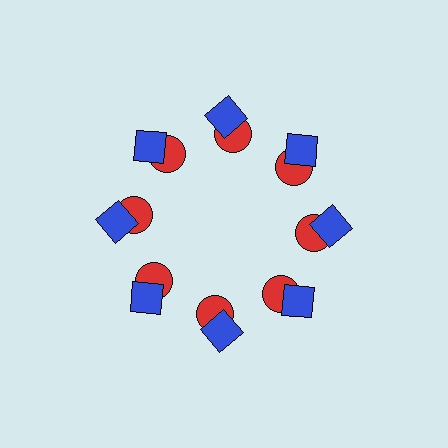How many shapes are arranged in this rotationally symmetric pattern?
There are 16 shapes, arranged in 8 groups of 2.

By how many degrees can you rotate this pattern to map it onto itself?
The pattern maps onto itself every 45 degrees of rotation.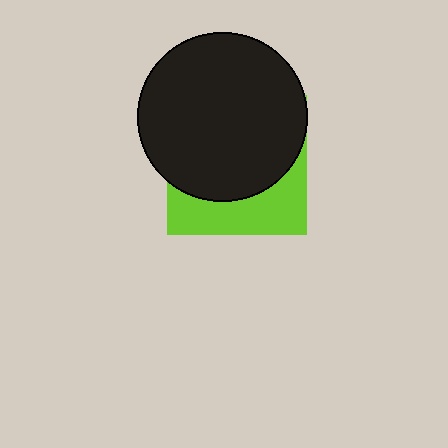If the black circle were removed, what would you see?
You would see the complete lime square.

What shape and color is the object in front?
The object in front is a black circle.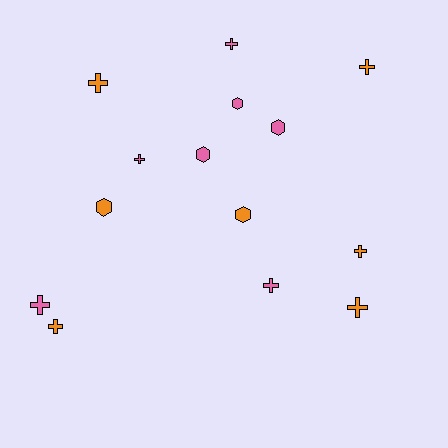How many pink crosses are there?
There are 4 pink crosses.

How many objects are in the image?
There are 14 objects.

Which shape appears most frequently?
Cross, with 9 objects.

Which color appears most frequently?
Orange, with 7 objects.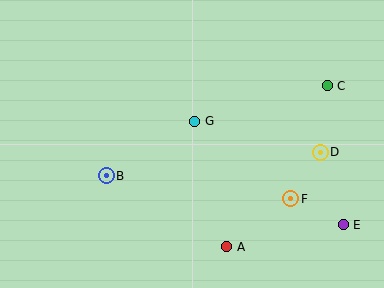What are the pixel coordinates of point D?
Point D is at (320, 152).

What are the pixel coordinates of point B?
Point B is at (106, 176).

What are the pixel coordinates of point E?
Point E is at (343, 225).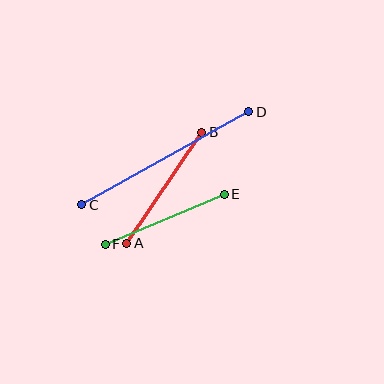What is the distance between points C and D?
The distance is approximately 191 pixels.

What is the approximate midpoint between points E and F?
The midpoint is at approximately (165, 219) pixels.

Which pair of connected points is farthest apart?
Points C and D are farthest apart.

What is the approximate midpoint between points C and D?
The midpoint is at approximately (165, 158) pixels.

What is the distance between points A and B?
The distance is approximately 134 pixels.